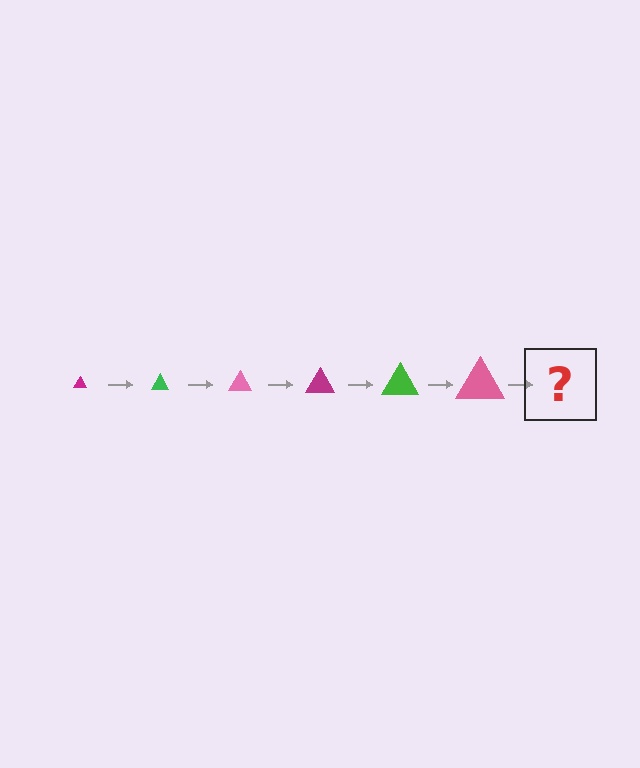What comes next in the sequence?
The next element should be a magenta triangle, larger than the previous one.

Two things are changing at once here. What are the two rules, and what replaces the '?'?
The two rules are that the triangle grows larger each step and the color cycles through magenta, green, and pink. The '?' should be a magenta triangle, larger than the previous one.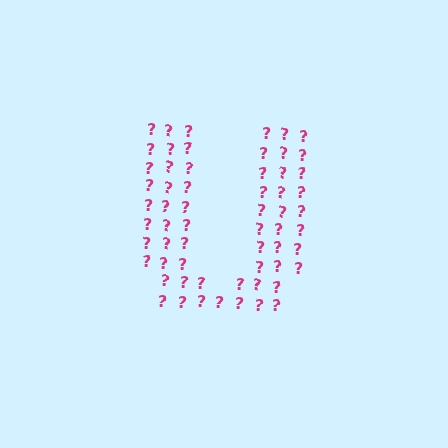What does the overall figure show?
The overall figure shows the letter U.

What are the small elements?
The small elements are question marks.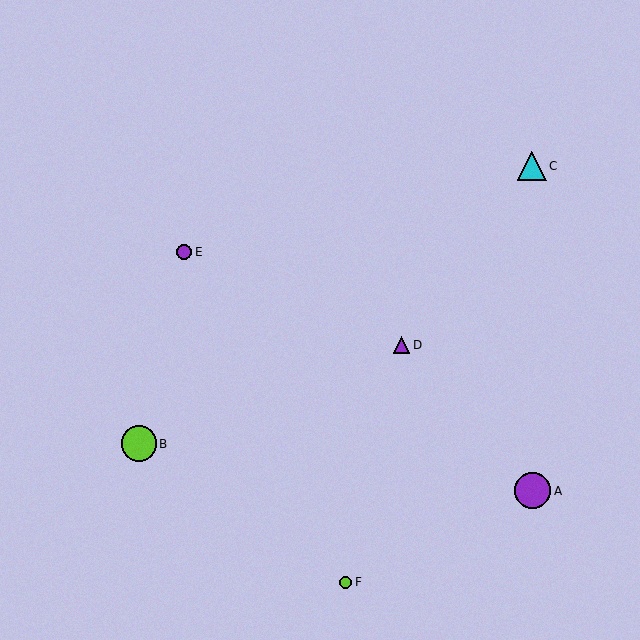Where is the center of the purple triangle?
The center of the purple triangle is at (401, 345).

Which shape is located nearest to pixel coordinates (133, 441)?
The lime circle (labeled B) at (139, 444) is nearest to that location.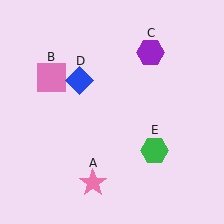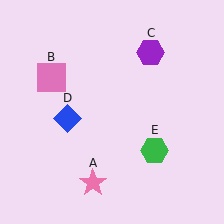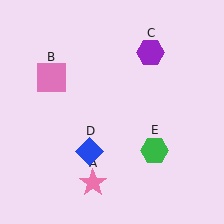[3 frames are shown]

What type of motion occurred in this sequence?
The blue diamond (object D) rotated counterclockwise around the center of the scene.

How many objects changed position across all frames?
1 object changed position: blue diamond (object D).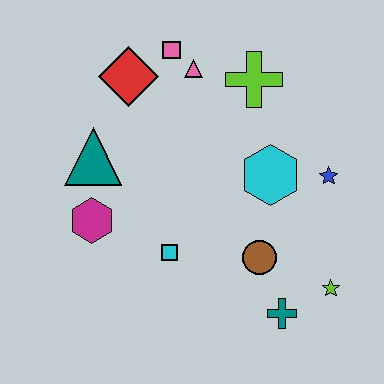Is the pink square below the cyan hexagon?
No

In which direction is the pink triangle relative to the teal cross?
The pink triangle is above the teal cross.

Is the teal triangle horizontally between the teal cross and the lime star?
No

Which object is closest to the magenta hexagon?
The teal triangle is closest to the magenta hexagon.